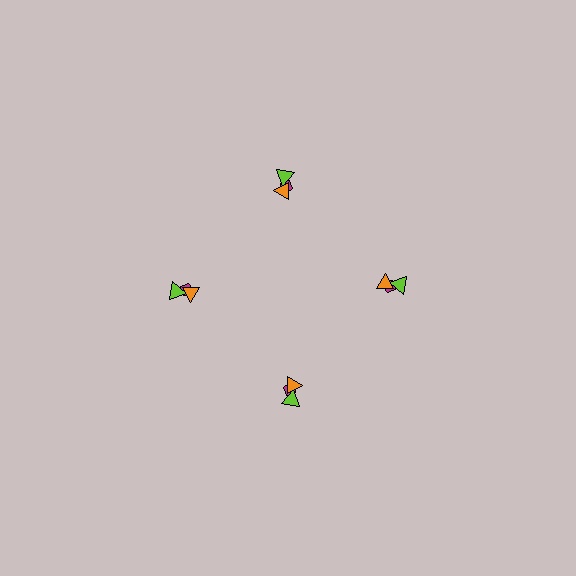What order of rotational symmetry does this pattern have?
This pattern has 4-fold rotational symmetry.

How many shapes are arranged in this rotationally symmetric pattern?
There are 12 shapes, arranged in 4 groups of 3.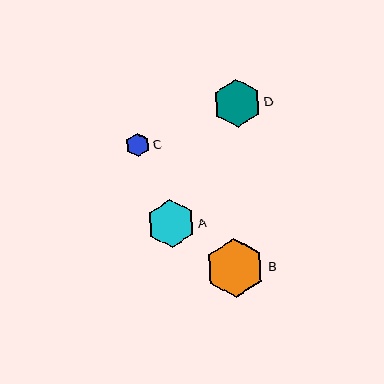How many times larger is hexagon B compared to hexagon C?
Hexagon B is approximately 2.5 times the size of hexagon C.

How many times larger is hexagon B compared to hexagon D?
Hexagon B is approximately 1.2 times the size of hexagon D.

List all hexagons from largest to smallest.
From largest to smallest: B, D, A, C.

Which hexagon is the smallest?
Hexagon C is the smallest with a size of approximately 24 pixels.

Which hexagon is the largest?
Hexagon B is the largest with a size of approximately 59 pixels.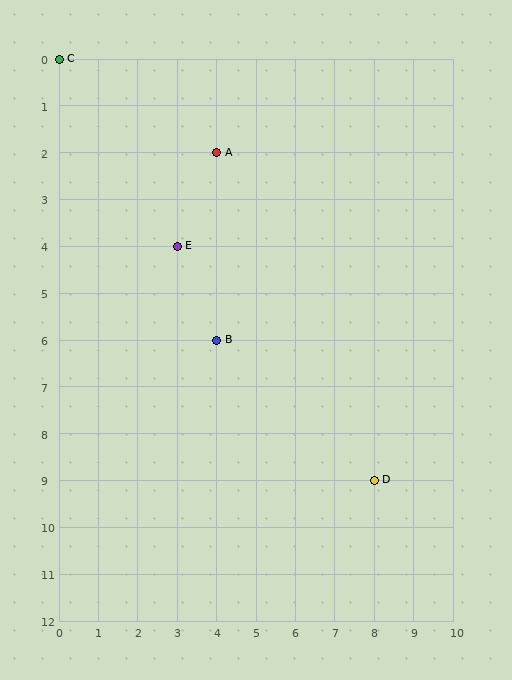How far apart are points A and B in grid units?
Points A and B are 4 rows apart.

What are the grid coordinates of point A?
Point A is at grid coordinates (4, 2).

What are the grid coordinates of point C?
Point C is at grid coordinates (0, 0).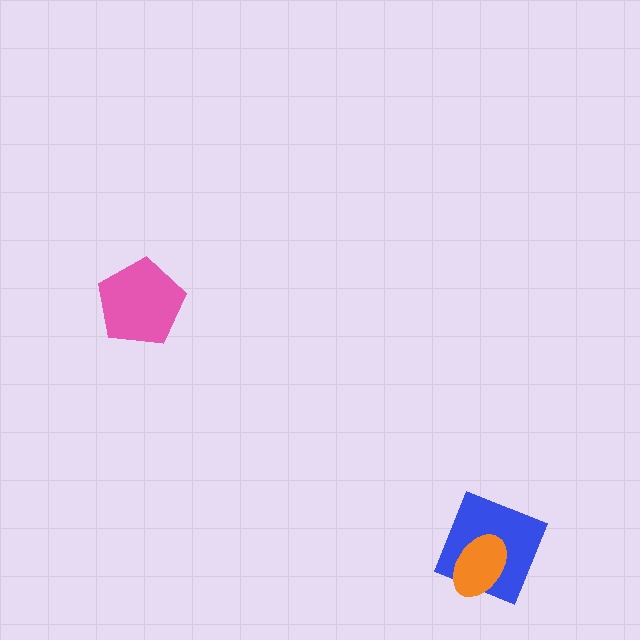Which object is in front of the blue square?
The orange ellipse is in front of the blue square.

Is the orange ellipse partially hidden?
No, no other shape covers it.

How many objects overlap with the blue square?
1 object overlaps with the blue square.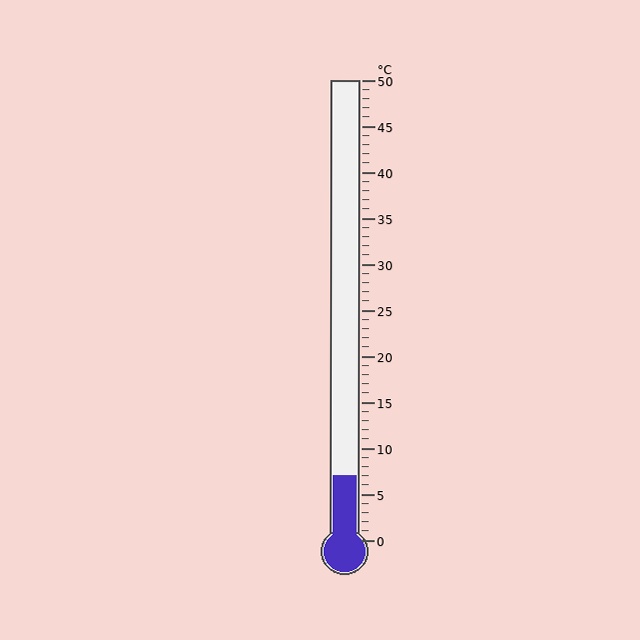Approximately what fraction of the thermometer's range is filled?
The thermometer is filled to approximately 15% of its range.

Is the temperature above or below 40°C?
The temperature is below 40°C.